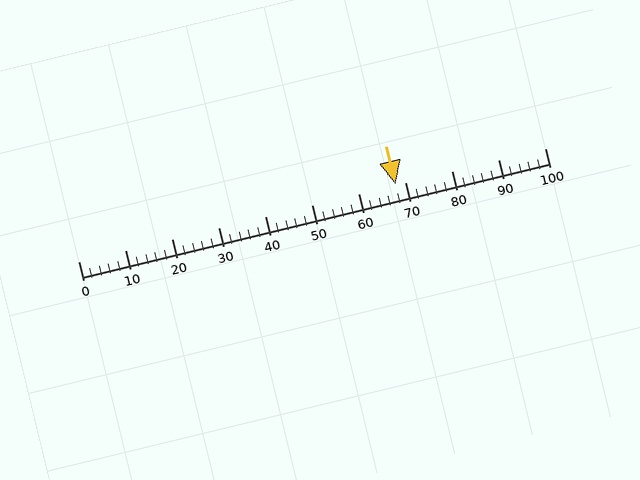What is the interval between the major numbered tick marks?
The major tick marks are spaced 10 units apart.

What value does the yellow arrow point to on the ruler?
The yellow arrow points to approximately 68.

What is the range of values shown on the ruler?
The ruler shows values from 0 to 100.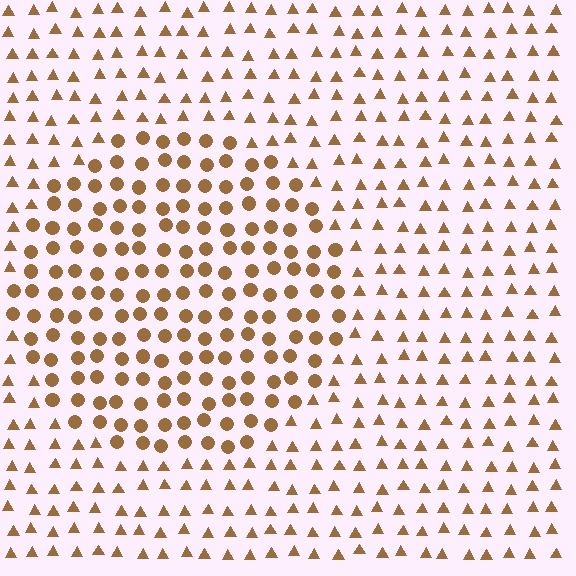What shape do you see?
I see a circle.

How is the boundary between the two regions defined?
The boundary is defined by a change in element shape: circles inside vs. triangles outside. All elements share the same color and spacing.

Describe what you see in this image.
The image is filled with small brown elements arranged in a uniform grid. A circle-shaped region contains circles, while the surrounding area contains triangles. The boundary is defined purely by the change in element shape.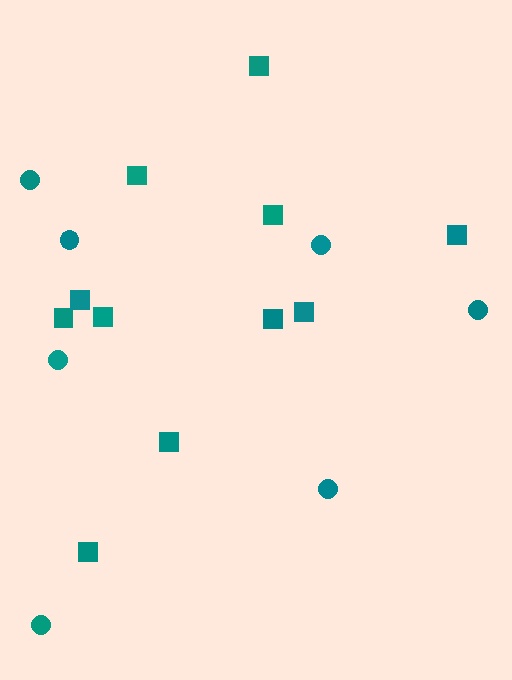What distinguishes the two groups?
There are 2 groups: one group of squares (11) and one group of circles (7).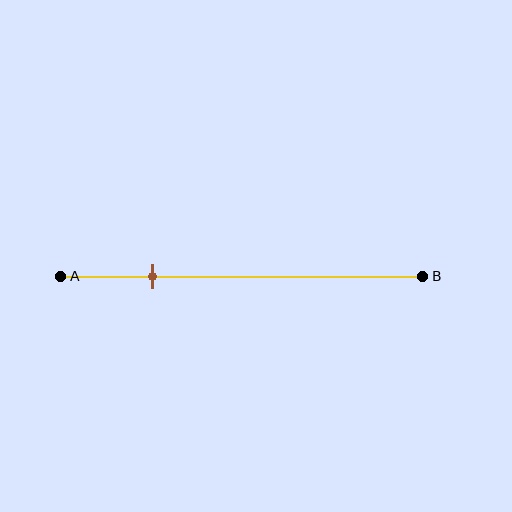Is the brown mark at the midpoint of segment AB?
No, the mark is at about 25% from A, not at the 50% midpoint.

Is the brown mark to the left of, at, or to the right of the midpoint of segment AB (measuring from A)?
The brown mark is to the left of the midpoint of segment AB.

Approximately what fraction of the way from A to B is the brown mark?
The brown mark is approximately 25% of the way from A to B.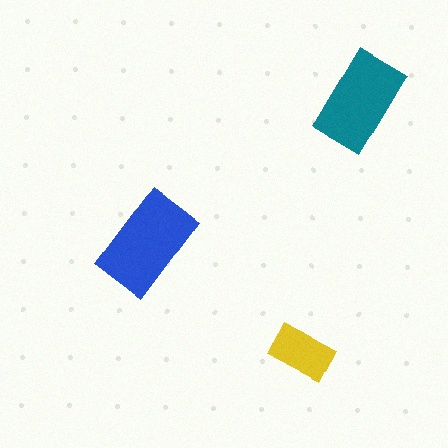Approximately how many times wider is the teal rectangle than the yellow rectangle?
About 1.5 times wider.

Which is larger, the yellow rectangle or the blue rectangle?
The blue one.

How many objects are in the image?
There are 3 objects in the image.